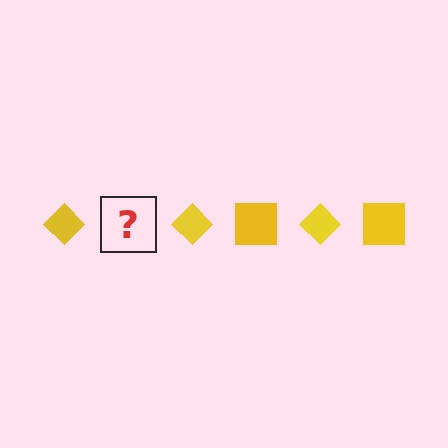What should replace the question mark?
The question mark should be replaced with a yellow square.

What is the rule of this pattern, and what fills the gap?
The rule is that the pattern cycles through diamond, square shapes in yellow. The gap should be filled with a yellow square.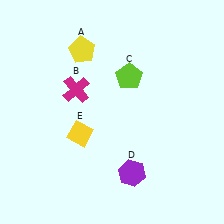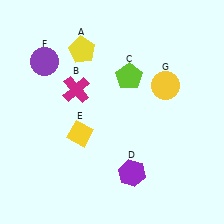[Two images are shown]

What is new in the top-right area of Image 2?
A yellow circle (G) was added in the top-right area of Image 2.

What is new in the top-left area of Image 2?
A purple circle (F) was added in the top-left area of Image 2.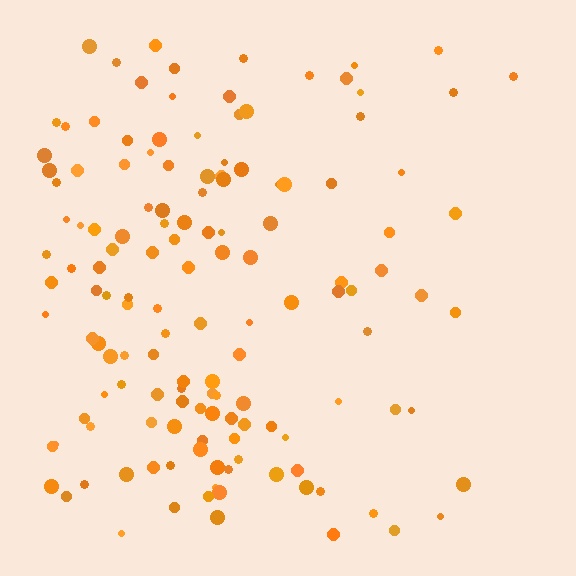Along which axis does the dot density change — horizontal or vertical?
Horizontal.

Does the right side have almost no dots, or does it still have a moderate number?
Still a moderate number, just noticeably fewer than the left.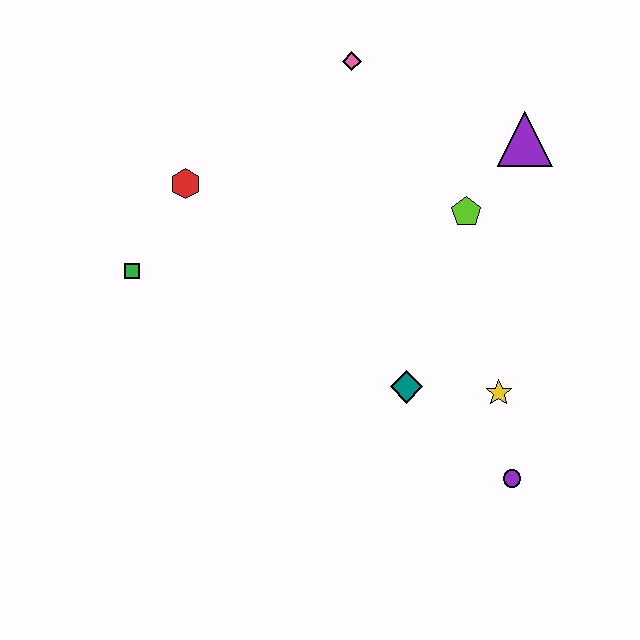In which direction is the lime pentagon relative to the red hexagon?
The lime pentagon is to the right of the red hexagon.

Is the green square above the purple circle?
Yes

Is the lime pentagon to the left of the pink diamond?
No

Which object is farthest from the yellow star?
The green square is farthest from the yellow star.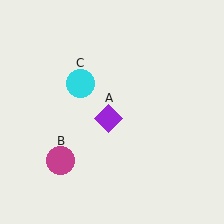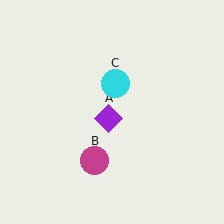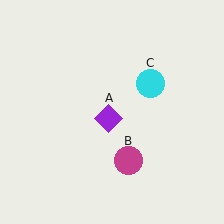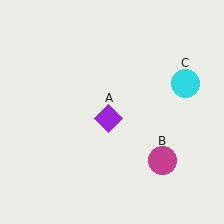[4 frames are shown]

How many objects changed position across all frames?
2 objects changed position: magenta circle (object B), cyan circle (object C).